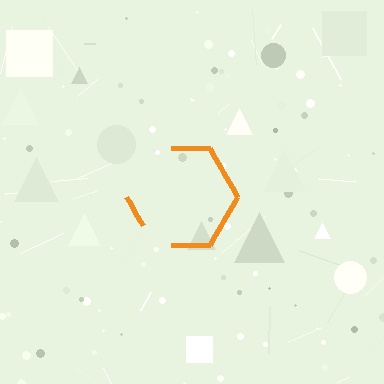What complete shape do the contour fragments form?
The contour fragments form a hexagon.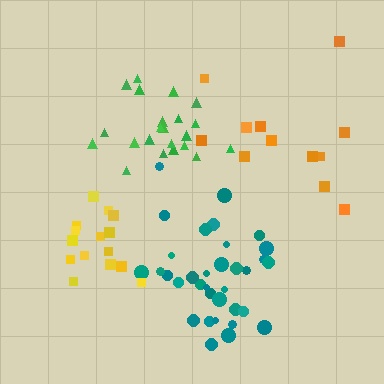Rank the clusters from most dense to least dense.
green, yellow, teal, orange.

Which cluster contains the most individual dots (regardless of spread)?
Teal (35).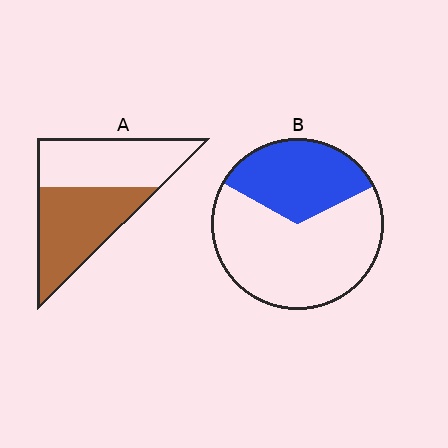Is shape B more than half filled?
No.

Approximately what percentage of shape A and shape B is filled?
A is approximately 50% and B is approximately 35%.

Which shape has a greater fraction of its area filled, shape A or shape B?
Shape A.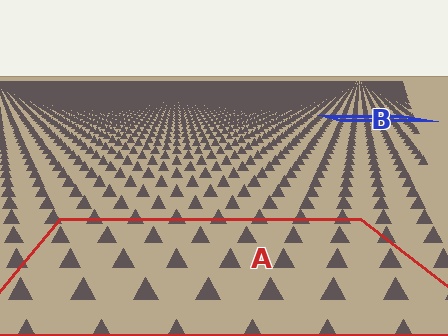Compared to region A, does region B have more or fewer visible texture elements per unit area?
Region B has more texture elements per unit area — they are packed more densely because it is farther away.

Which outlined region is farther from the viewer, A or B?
Region B is farther from the viewer — the texture elements inside it appear smaller and more densely packed.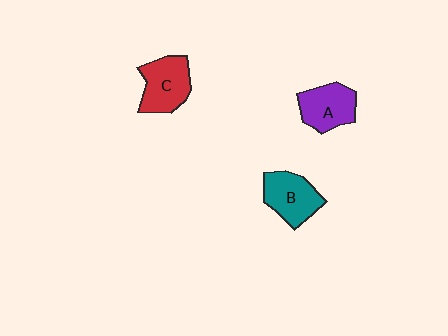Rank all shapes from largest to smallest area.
From largest to smallest: C (red), B (teal), A (purple).